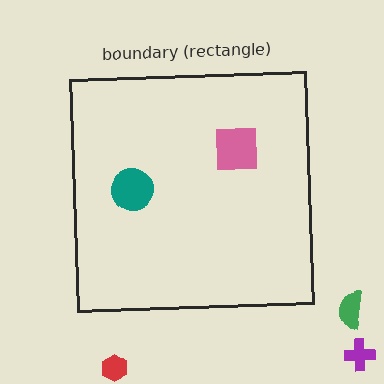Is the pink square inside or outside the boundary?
Inside.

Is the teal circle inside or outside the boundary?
Inside.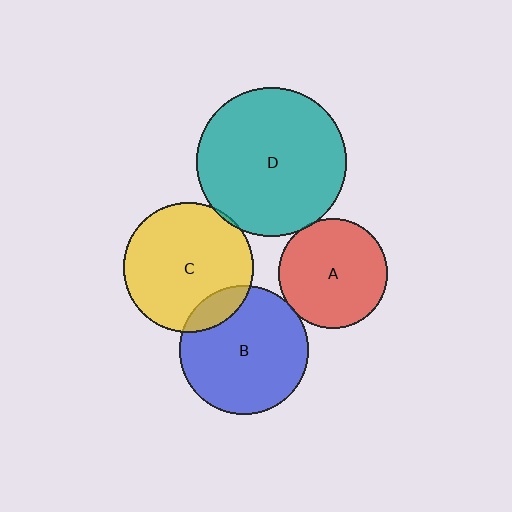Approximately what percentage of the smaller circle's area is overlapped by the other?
Approximately 5%.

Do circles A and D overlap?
Yes.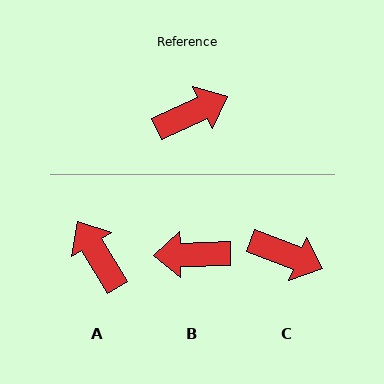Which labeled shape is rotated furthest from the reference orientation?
B, about 157 degrees away.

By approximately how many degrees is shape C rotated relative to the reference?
Approximately 46 degrees clockwise.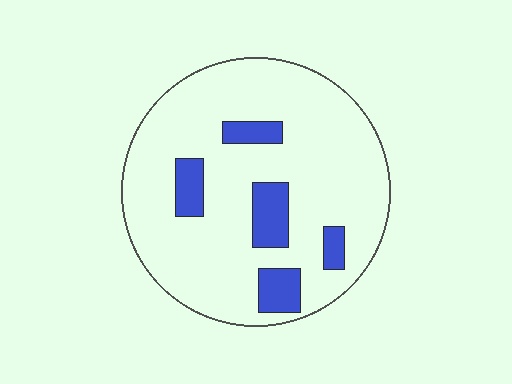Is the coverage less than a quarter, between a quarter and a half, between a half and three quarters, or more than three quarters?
Less than a quarter.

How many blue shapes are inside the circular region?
5.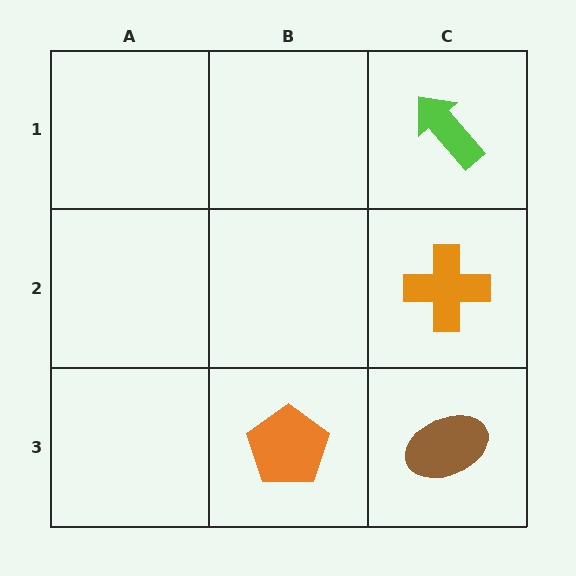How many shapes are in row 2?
1 shape.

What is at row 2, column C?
An orange cross.